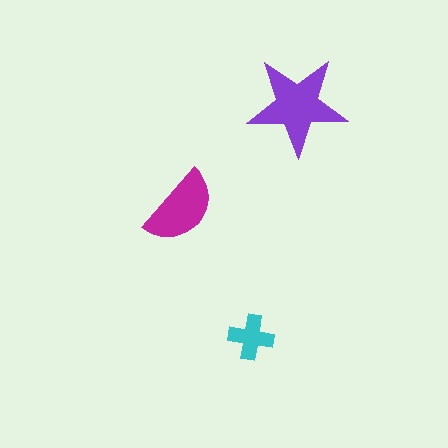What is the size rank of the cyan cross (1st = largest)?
3rd.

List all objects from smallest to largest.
The cyan cross, the magenta semicircle, the purple star.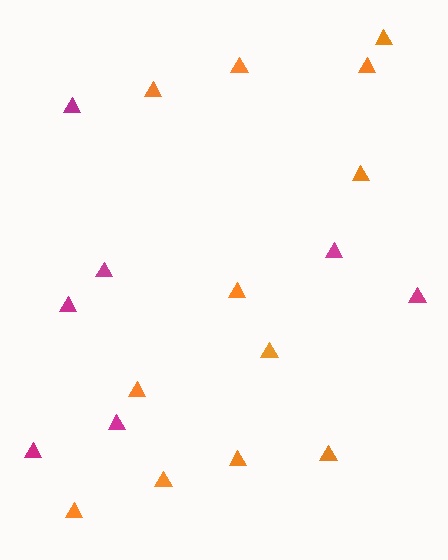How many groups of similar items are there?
There are 2 groups: one group of orange triangles (12) and one group of magenta triangles (7).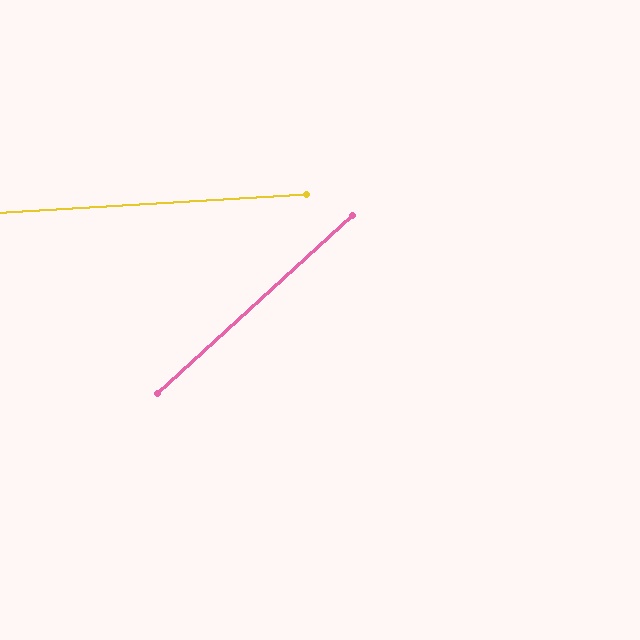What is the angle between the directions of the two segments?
Approximately 39 degrees.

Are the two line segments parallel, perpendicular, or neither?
Neither parallel nor perpendicular — they differ by about 39°.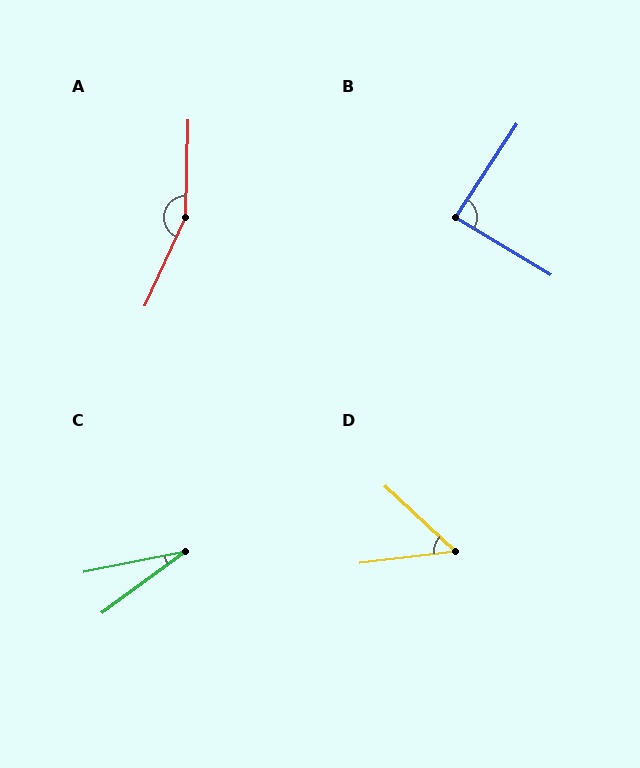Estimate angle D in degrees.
Approximately 50 degrees.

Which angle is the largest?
A, at approximately 157 degrees.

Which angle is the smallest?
C, at approximately 25 degrees.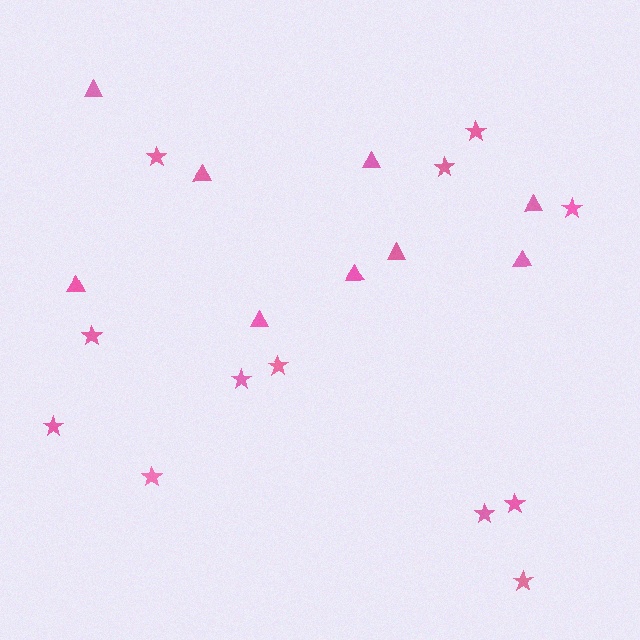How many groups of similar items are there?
There are 2 groups: one group of stars (12) and one group of triangles (9).